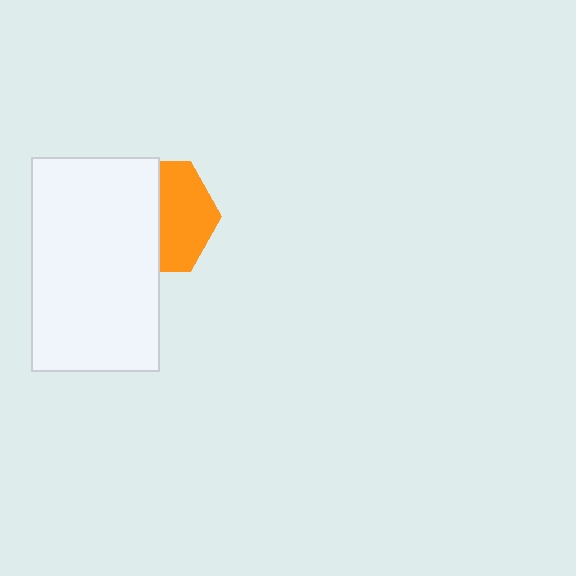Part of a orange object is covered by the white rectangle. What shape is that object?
It is a hexagon.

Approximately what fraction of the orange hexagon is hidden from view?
Roughly 51% of the orange hexagon is hidden behind the white rectangle.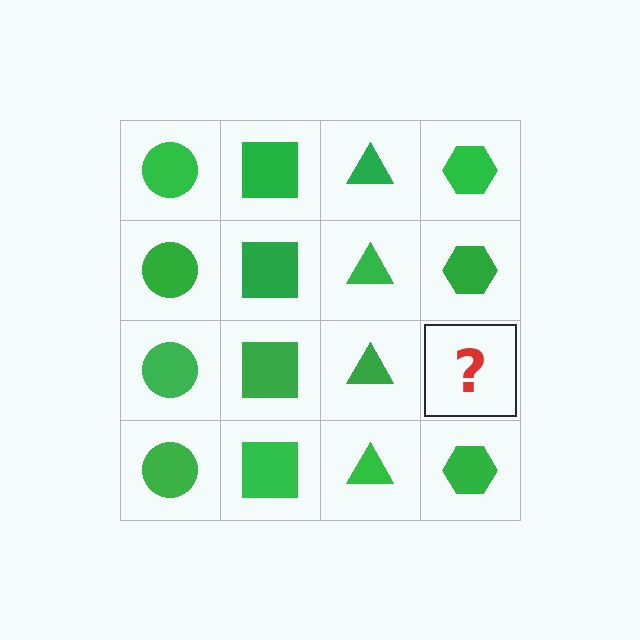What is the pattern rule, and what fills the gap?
The rule is that each column has a consistent shape. The gap should be filled with a green hexagon.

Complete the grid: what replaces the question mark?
The question mark should be replaced with a green hexagon.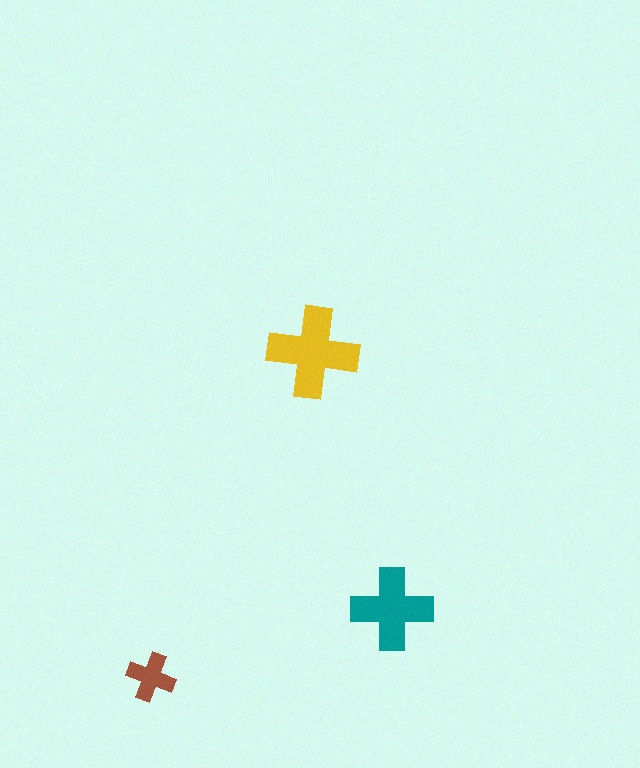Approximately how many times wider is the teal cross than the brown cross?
About 1.5 times wider.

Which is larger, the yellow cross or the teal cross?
The yellow one.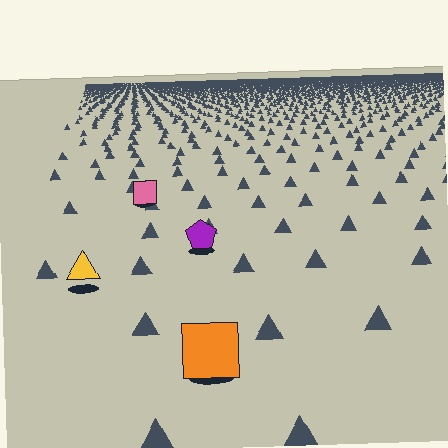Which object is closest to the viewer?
The orange square is closest. The texture marks near it are larger and more spread out.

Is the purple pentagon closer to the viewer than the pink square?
Yes. The purple pentagon is closer — you can tell from the texture gradient: the ground texture is coarser near it.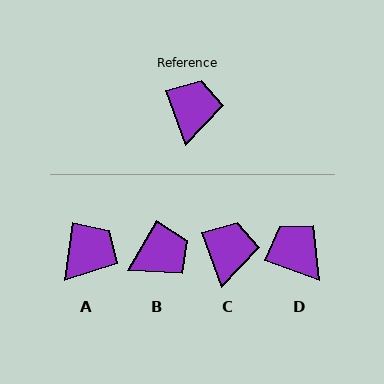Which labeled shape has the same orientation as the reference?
C.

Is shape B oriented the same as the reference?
No, it is off by about 49 degrees.